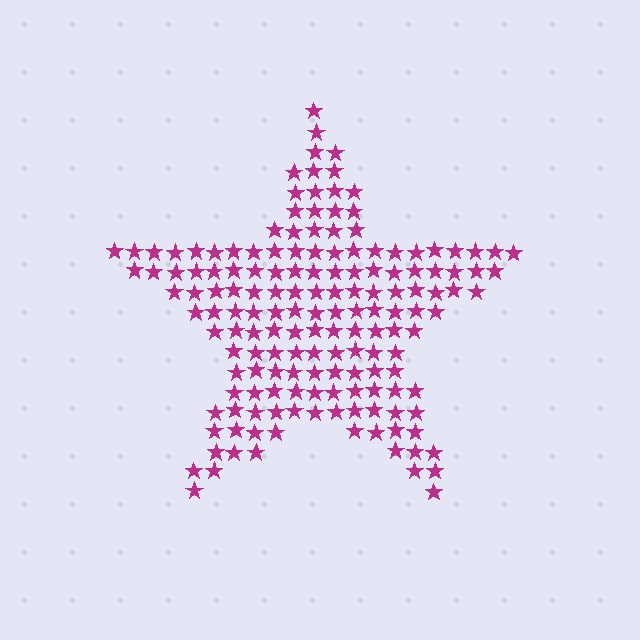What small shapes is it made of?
It is made of small stars.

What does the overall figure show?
The overall figure shows a star.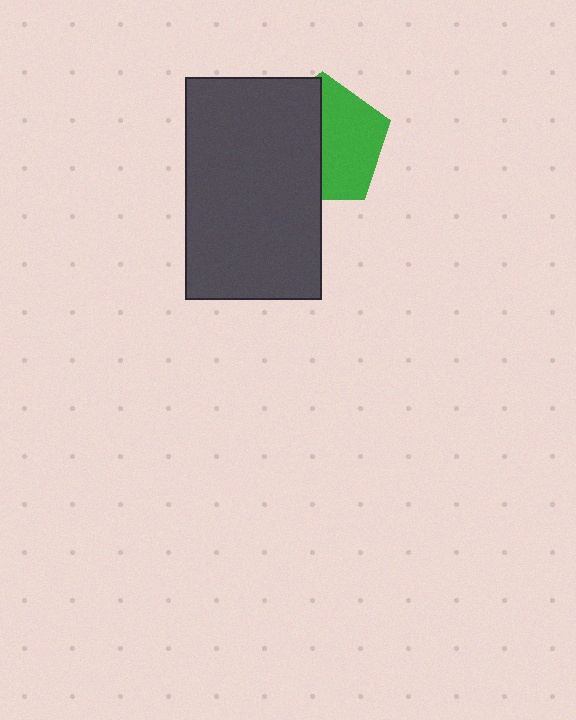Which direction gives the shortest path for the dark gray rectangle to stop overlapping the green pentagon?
Moving left gives the shortest separation.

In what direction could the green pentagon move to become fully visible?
The green pentagon could move right. That would shift it out from behind the dark gray rectangle entirely.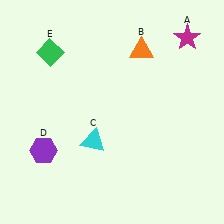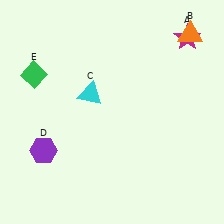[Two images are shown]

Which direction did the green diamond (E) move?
The green diamond (E) moved down.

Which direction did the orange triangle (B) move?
The orange triangle (B) moved right.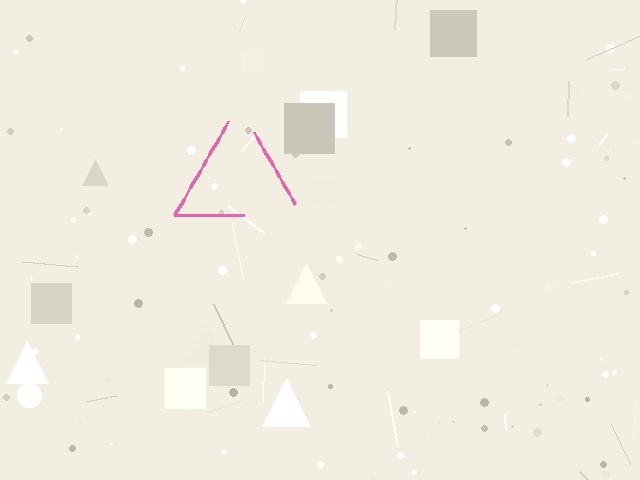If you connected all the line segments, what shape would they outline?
They would outline a triangle.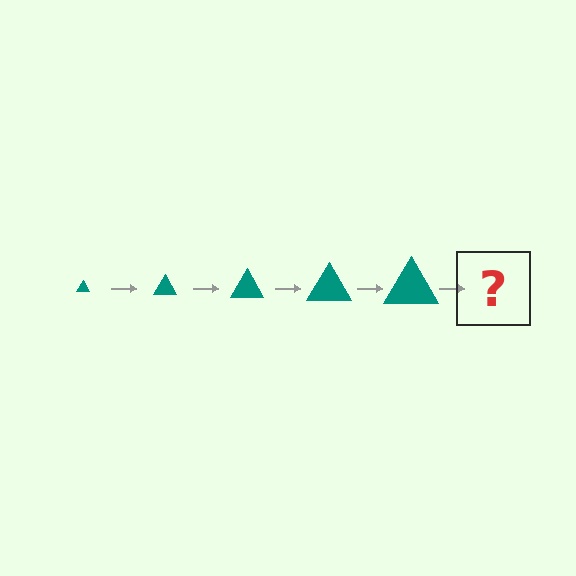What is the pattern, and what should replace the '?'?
The pattern is that the triangle gets progressively larger each step. The '?' should be a teal triangle, larger than the previous one.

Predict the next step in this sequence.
The next step is a teal triangle, larger than the previous one.